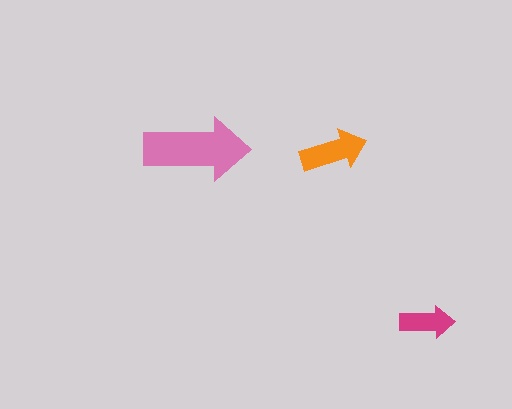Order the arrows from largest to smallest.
the pink one, the orange one, the magenta one.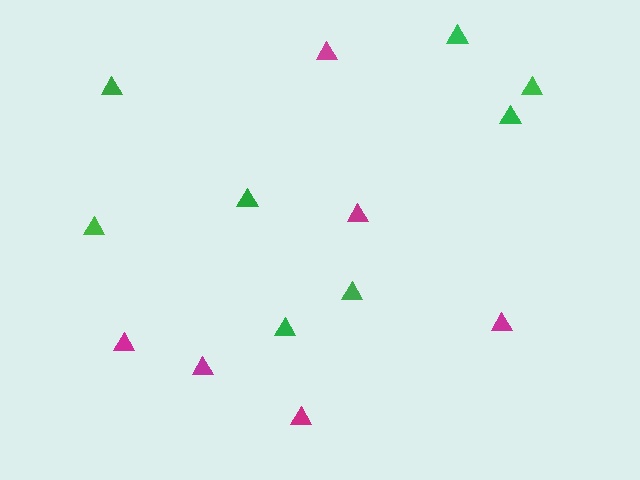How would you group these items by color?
There are 2 groups: one group of magenta triangles (6) and one group of green triangles (8).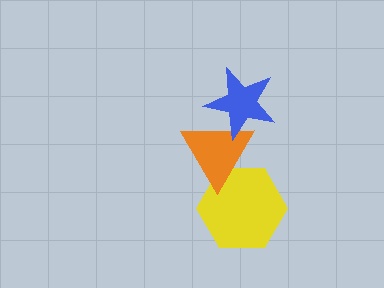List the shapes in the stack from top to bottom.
From top to bottom: the blue star, the orange triangle, the yellow hexagon.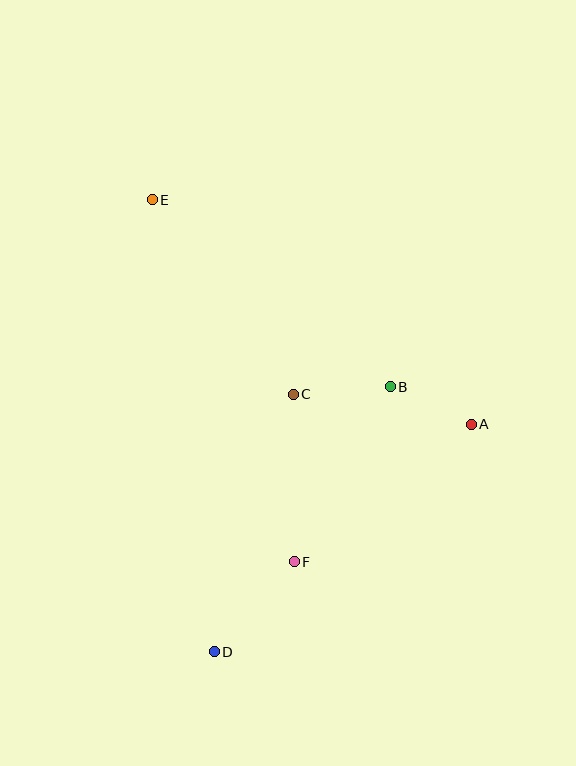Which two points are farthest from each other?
Points D and E are farthest from each other.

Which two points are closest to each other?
Points A and B are closest to each other.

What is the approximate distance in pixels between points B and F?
The distance between B and F is approximately 200 pixels.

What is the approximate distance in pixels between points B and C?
The distance between B and C is approximately 98 pixels.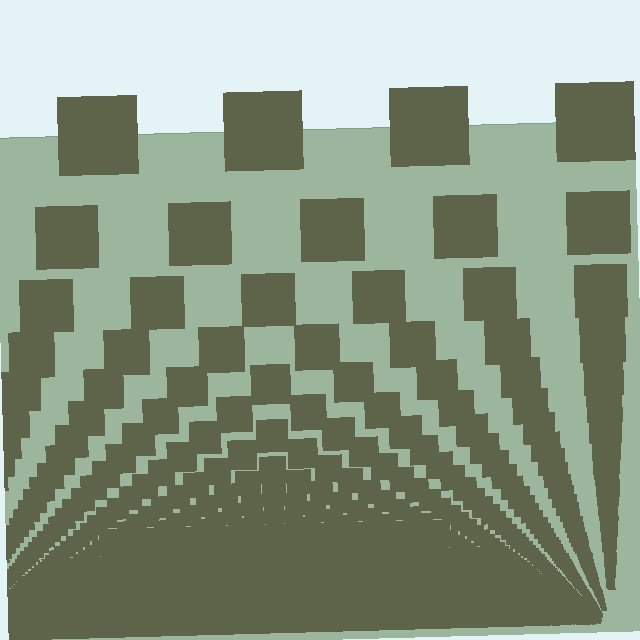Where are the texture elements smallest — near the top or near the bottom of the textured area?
Near the bottom.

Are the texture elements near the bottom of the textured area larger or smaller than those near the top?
Smaller. The gradient is inverted — elements near the bottom are smaller and denser.